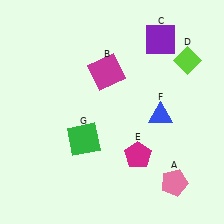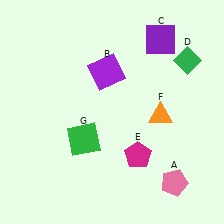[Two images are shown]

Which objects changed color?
B changed from magenta to purple. D changed from lime to green. F changed from blue to orange.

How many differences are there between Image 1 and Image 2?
There are 3 differences between the two images.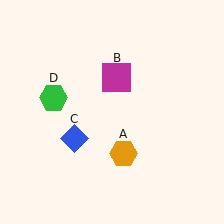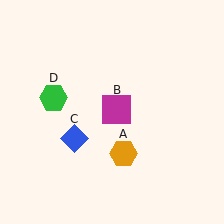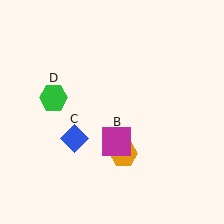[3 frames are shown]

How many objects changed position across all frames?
1 object changed position: magenta square (object B).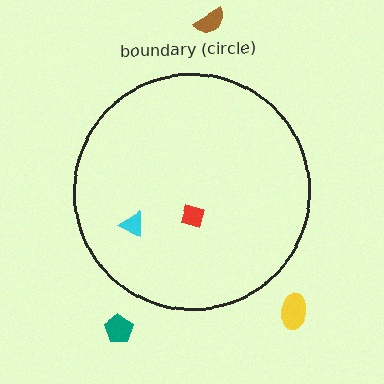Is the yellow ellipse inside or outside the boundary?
Outside.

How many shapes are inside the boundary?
2 inside, 3 outside.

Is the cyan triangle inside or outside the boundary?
Inside.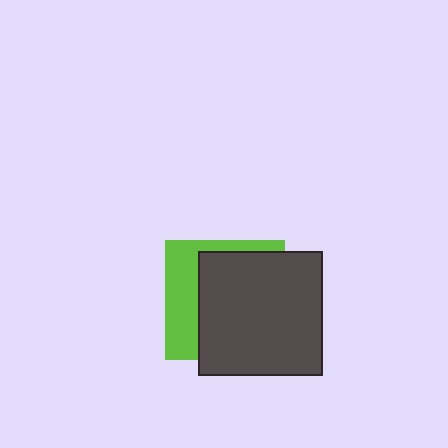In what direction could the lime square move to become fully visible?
The lime square could move left. That would shift it out from behind the dark gray square entirely.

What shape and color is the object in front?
The object in front is a dark gray square.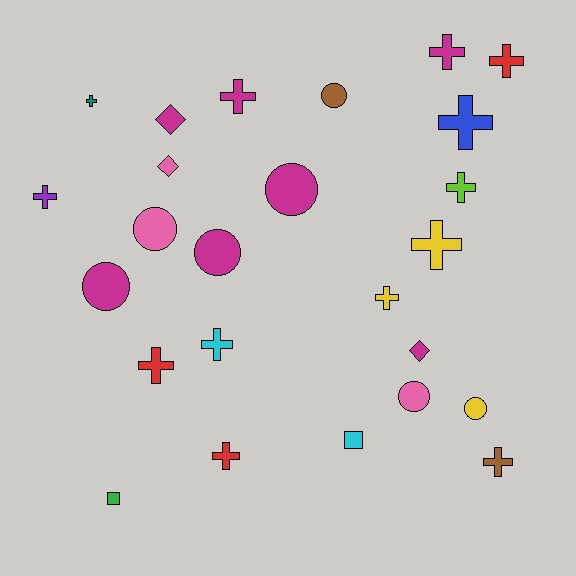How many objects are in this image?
There are 25 objects.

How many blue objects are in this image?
There is 1 blue object.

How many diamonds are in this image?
There are 3 diamonds.